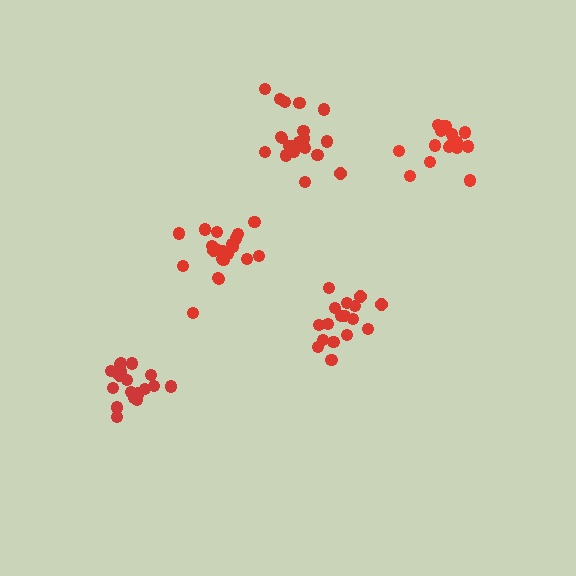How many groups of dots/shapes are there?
There are 5 groups.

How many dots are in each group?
Group 1: 21 dots, Group 2: 16 dots, Group 3: 17 dots, Group 4: 21 dots, Group 5: 18 dots (93 total).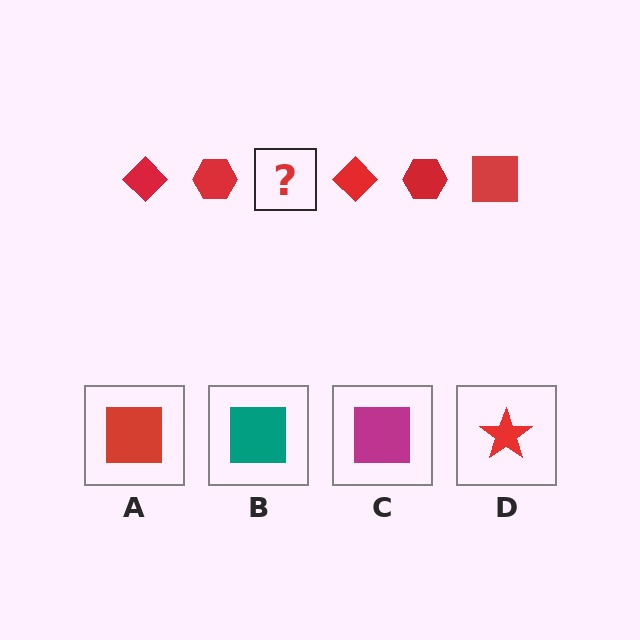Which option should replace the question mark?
Option A.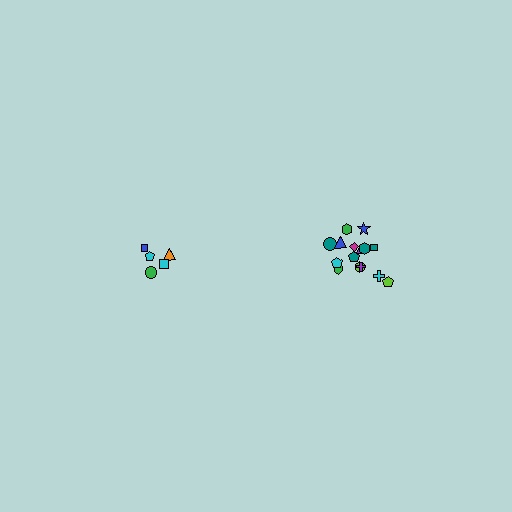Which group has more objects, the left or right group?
The right group.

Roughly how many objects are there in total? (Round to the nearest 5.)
Roughly 20 objects in total.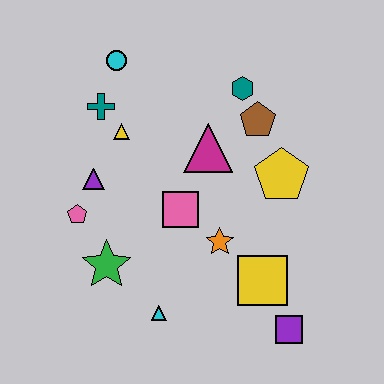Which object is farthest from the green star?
The teal hexagon is farthest from the green star.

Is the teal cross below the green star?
No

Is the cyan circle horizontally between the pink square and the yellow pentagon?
No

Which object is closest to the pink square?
The orange star is closest to the pink square.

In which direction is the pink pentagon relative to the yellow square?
The pink pentagon is to the left of the yellow square.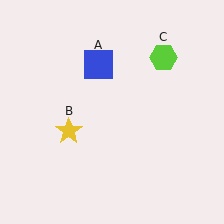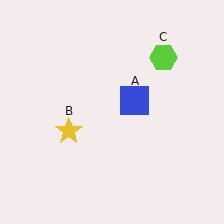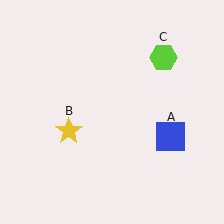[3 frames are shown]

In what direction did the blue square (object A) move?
The blue square (object A) moved down and to the right.